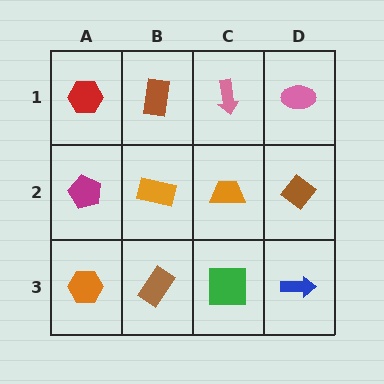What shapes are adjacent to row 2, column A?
A red hexagon (row 1, column A), an orange hexagon (row 3, column A), an orange rectangle (row 2, column B).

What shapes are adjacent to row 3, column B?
An orange rectangle (row 2, column B), an orange hexagon (row 3, column A), a green square (row 3, column C).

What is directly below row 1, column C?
An orange trapezoid.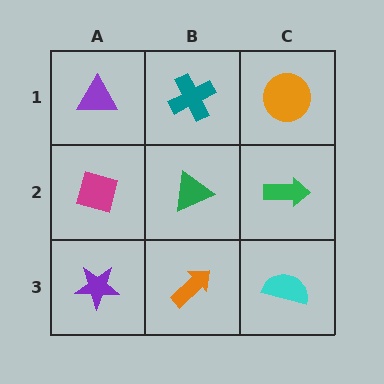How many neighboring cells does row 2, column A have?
3.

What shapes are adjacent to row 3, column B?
A green triangle (row 2, column B), a purple star (row 3, column A), a cyan semicircle (row 3, column C).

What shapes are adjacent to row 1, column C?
A green arrow (row 2, column C), a teal cross (row 1, column B).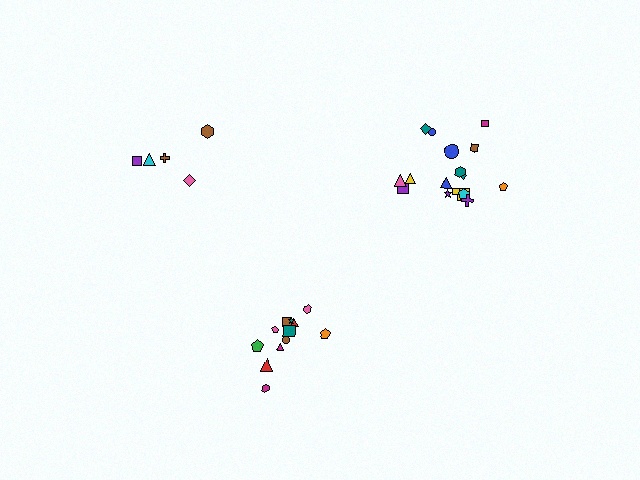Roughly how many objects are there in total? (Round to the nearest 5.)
Roughly 35 objects in total.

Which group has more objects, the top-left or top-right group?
The top-right group.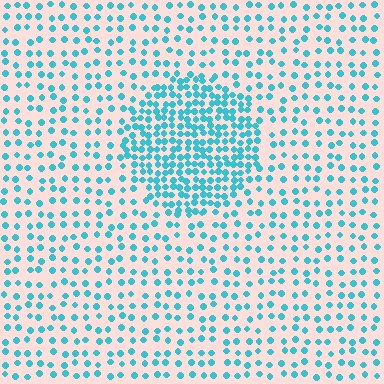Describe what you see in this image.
The image contains small cyan elements arranged at two different densities. A circle-shaped region is visible where the elements are more densely packed than the surrounding area.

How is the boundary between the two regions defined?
The boundary is defined by a change in element density (approximately 2.3x ratio). All elements are the same color, size, and shape.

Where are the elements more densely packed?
The elements are more densely packed inside the circle boundary.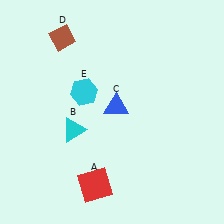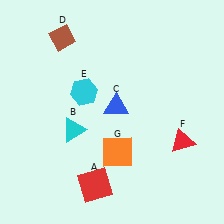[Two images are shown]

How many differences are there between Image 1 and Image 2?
There are 2 differences between the two images.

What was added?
A red triangle (F), an orange square (G) were added in Image 2.